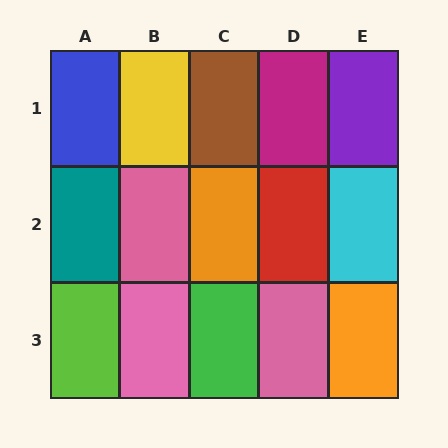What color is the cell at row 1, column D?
Magenta.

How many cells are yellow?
1 cell is yellow.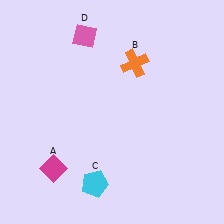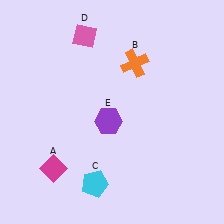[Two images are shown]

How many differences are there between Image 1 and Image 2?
There is 1 difference between the two images.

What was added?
A purple hexagon (E) was added in Image 2.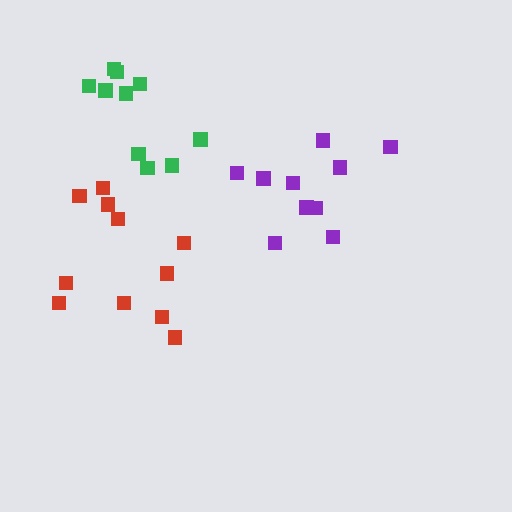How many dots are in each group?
Group 1: 10 dots, Group 2: 10 dots, Group 3: 11 dots (31 total).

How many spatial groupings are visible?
There are 3 spatial groupings.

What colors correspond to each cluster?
The clusters are colored: purple, green, red.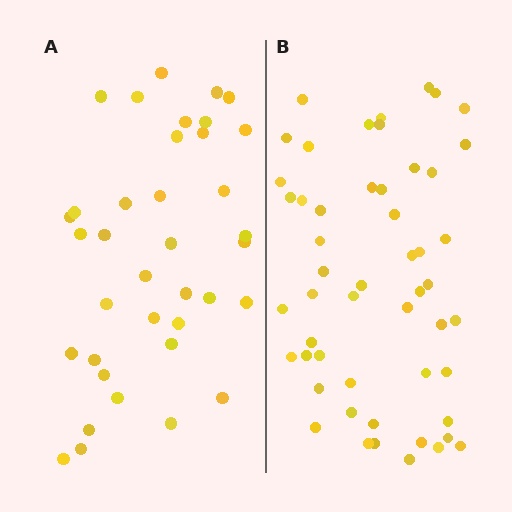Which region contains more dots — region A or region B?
Region B (the right region) has more dots.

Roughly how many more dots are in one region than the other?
Region B has approximately 15 more dots than region A.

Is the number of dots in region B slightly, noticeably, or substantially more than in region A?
Region B has noticeably more, but not dramatically so. The ratio is roughly 1.4 to 1.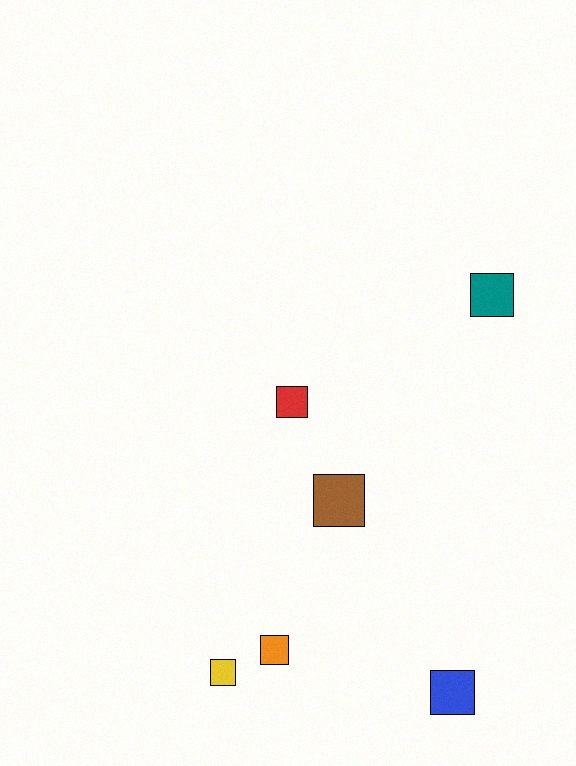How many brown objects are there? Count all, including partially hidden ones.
There is 1 brown object.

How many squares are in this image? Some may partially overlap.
There are 6 squares.